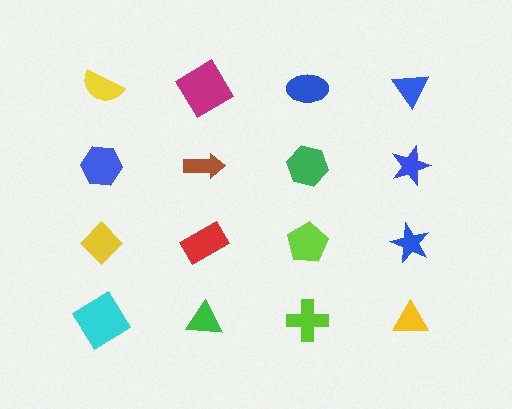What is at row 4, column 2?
A green triangle.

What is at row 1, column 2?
A magenta diamond.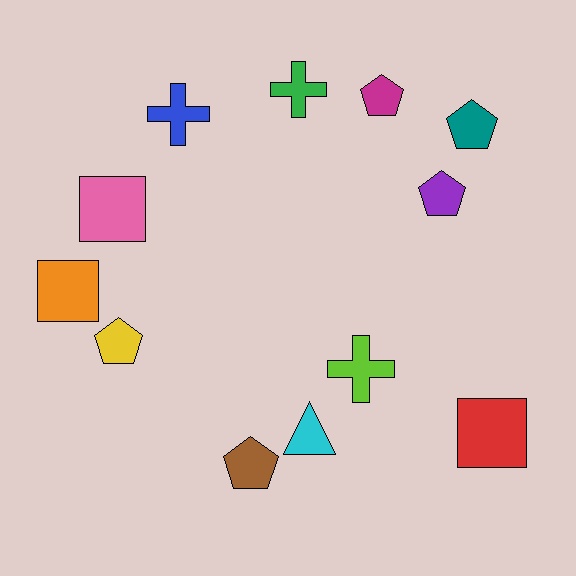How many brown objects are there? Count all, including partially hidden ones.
There is 1 brown object.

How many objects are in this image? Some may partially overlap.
There are 12 objects.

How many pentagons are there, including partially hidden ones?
There are 5 pentagons.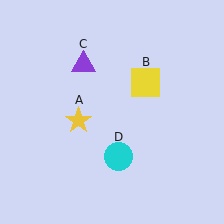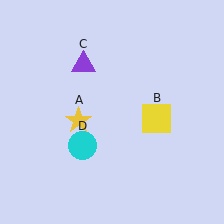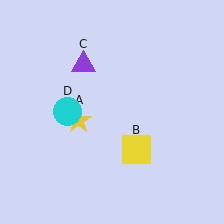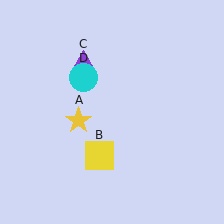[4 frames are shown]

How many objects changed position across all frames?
2 objects changed position: yellow square (object B), cyan circle (object D).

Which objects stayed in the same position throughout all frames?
Yellow star (object A) and purple triangle (object C) remained stationary.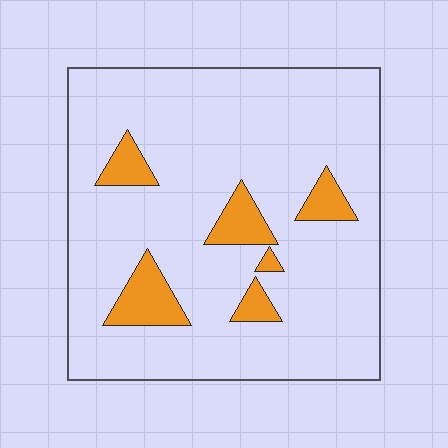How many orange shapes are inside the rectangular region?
6.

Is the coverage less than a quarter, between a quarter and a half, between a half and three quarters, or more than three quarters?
Less than a quarter.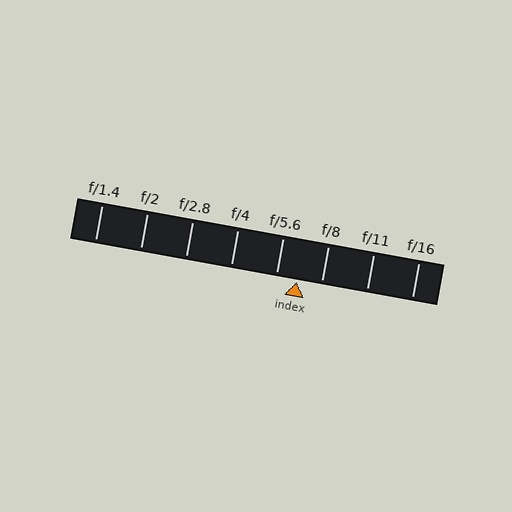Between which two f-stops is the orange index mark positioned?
The index mark is between f/5.6 and f/8.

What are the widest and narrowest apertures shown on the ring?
The widest aperture shown is f/1.4 and the narrowest is f/16.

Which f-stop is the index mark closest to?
The index mark is closest to f/5.6.